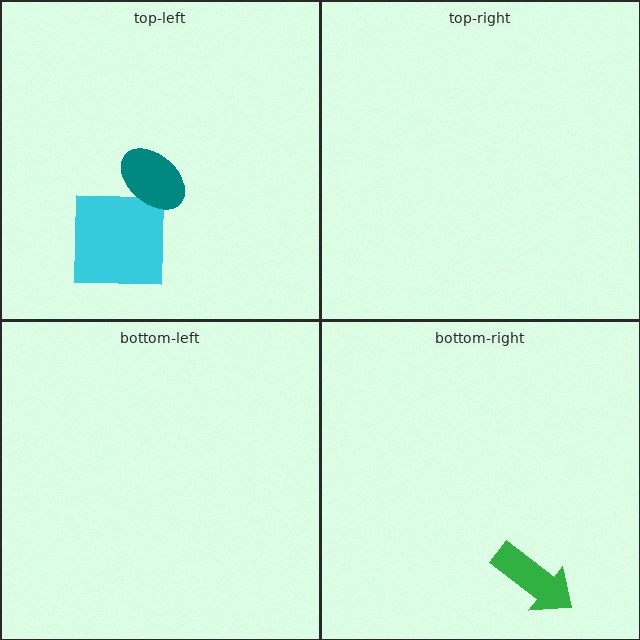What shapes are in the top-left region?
The cyan square, the teal ellipse.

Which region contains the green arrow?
The bottom-right region.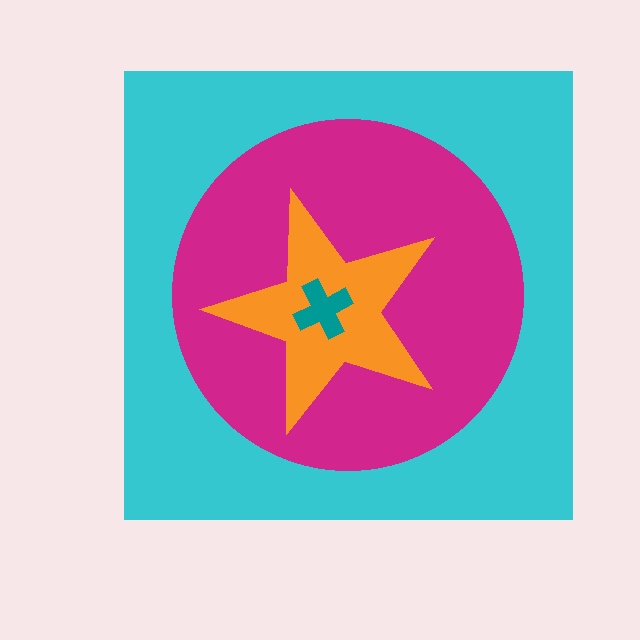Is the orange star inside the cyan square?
Yes.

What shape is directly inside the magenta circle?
The orange star.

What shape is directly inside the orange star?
The teal cross.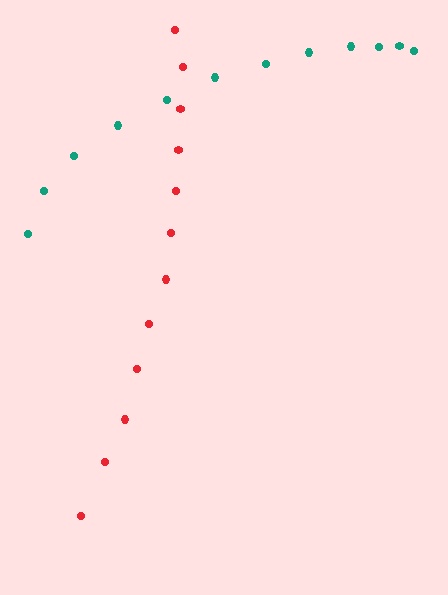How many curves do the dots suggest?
There are 2 distinct paths.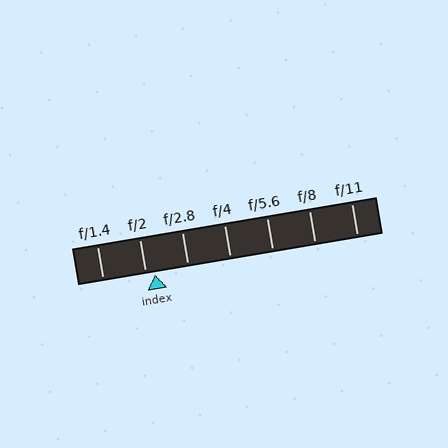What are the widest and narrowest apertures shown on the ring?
The widest aperture shown is f/1.4 and the narrowest is f/11.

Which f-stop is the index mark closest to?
The index mark is closest to f/2.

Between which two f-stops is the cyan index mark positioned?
The index mark is between f/2 and f/2.8.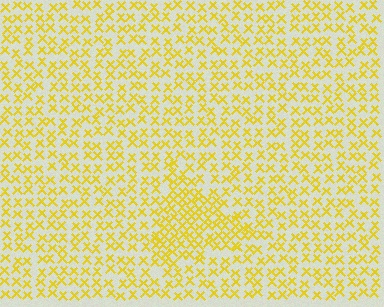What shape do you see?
I see a triangle.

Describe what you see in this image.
The image contains small yellow elements arranged at two different densities. A triangle-shaped region is visible where the elements are more densely packed than the surrounding area.